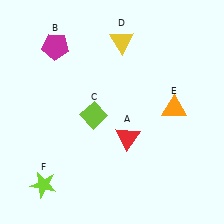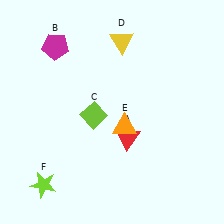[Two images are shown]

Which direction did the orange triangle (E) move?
The orange triangle (E) moved left.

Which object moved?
The orange triangle (E) moved left.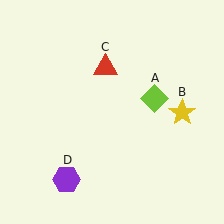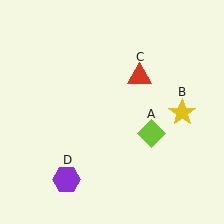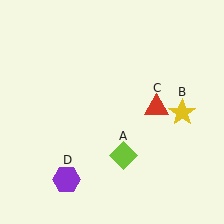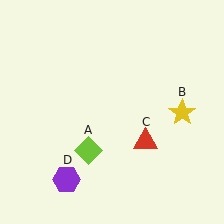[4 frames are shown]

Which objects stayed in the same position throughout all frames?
Yellow star (object B) and purple hexagon (object D) remained stationary.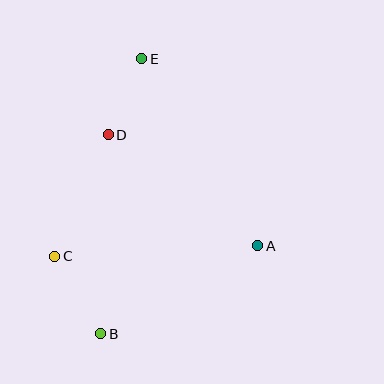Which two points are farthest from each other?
Points B and E are farthest from each other.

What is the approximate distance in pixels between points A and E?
The distance between A and E is approximately 220 pixels.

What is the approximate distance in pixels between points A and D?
The distance between A and D is approximately 187 pixels.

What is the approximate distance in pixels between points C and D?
The distance between C and D is approximately 133 pixels.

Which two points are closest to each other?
Points D and E are closest to each other.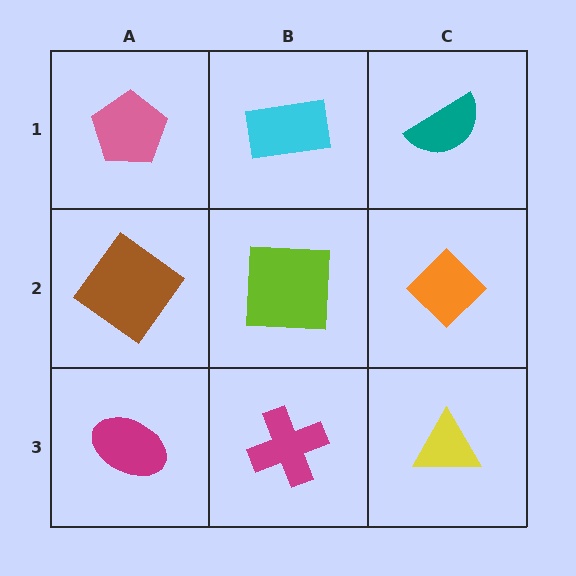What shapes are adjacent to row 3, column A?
A brown diamond (row 2, column A), a magenta cross (row 3, column B).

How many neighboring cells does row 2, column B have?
4.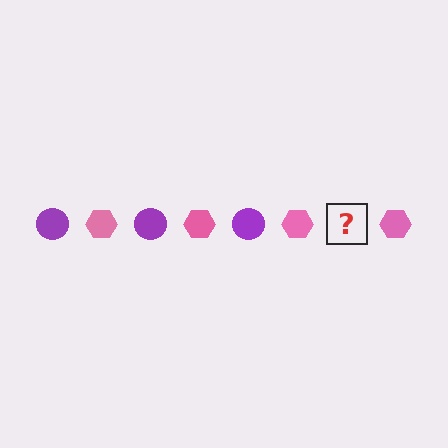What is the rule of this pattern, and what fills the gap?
The rule is that the pattern alternates between purple circle and pink hexagon. The gap should be filled with a purple circle.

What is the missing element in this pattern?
The missing element is a purple circle.